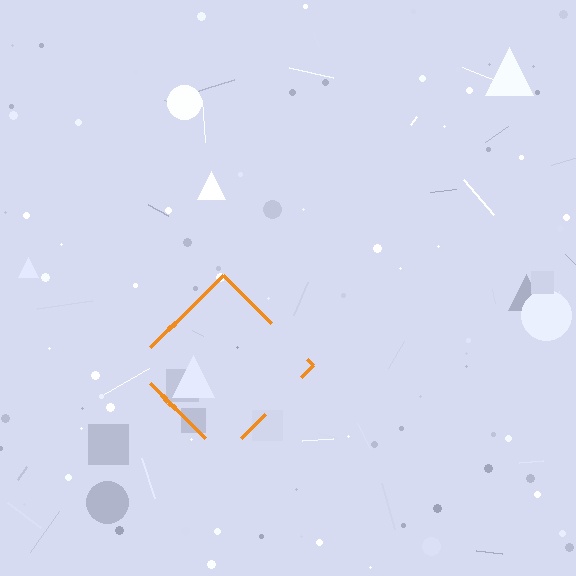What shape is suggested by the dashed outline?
The dashed outline suggests a diamond.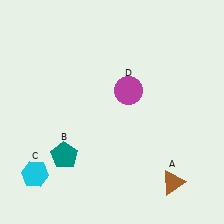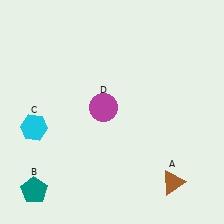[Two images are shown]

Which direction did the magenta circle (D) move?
The magenta circle (D) moved left.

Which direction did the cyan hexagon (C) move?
The cyan hexagon (C) moved up.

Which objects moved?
The objects that moved are: the teal pentagon (B), the cyan hexagon (C), the magenta circle (D).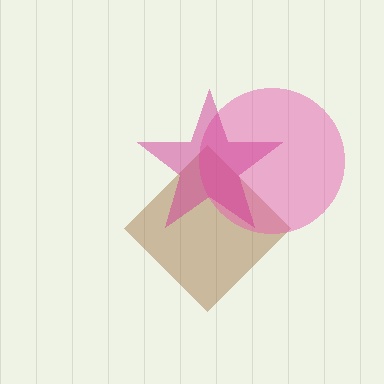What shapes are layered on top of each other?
The layered shapes are: a brown diamond, a pink circle, a magenta star.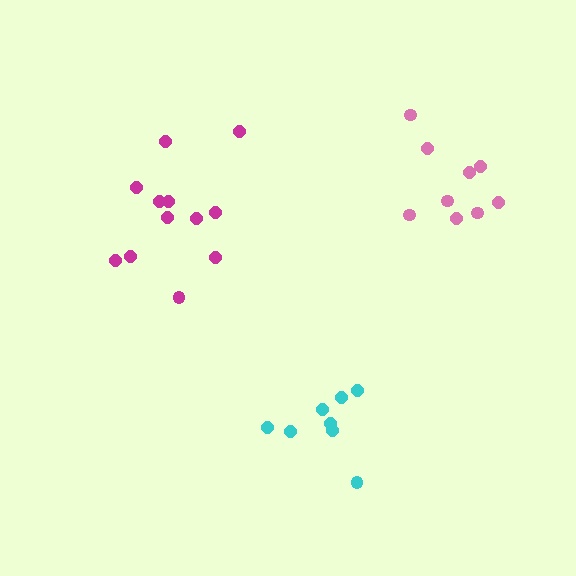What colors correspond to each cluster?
The clusters are colored: cyan, magenta, pink.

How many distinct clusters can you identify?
There are 3 distinct clusters.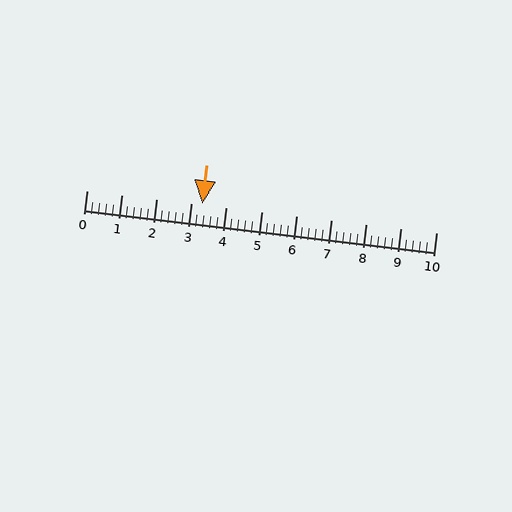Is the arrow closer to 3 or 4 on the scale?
The arrow is closer to 3.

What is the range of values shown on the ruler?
The ruler shows values from 0 to 10.